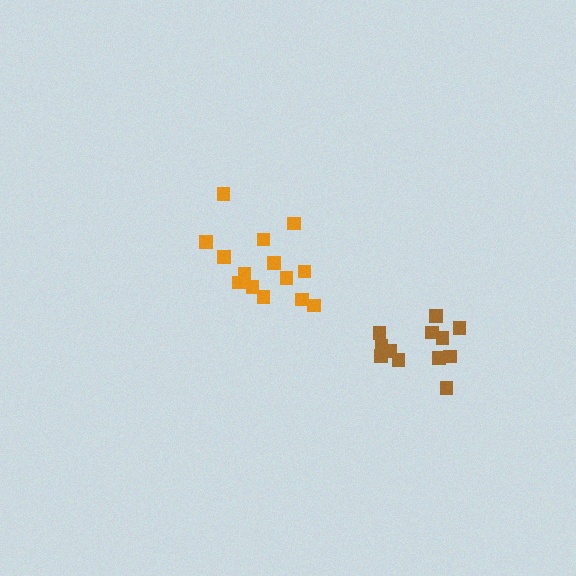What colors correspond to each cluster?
The clusters are colored: orange, brown.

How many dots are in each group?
Group 1: 14 dots, Group 2: 12 dots (26 total).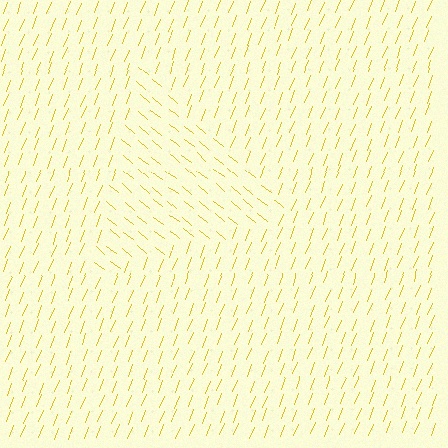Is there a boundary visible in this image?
Yes, there is a texture boundary formed by a change in line orientation.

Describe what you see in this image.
The image is filled with small yellow line segments. A triangle region in the image has lines oriented differently from the surrounding lines, creating a visible texture boundary.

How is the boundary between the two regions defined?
The boundary is defined purely by a change in line orientation (approximately 71 degrees difference). All lines are the same color and thickness.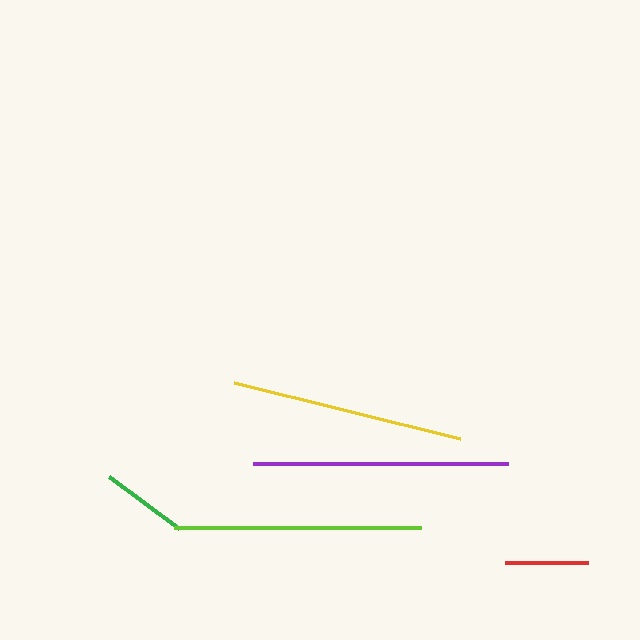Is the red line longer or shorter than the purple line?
The purple line is longer than the red line.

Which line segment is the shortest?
The red line is the shortest at approximately 82 pixels.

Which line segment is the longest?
The purple line is the longest at approximately 255 pixels.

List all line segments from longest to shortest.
From longest to shortest: purple, lime, yellow, green, red.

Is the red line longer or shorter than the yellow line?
The yellow line is longer than the red line.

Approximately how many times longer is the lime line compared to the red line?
The lime line is approximately 3.0 times the length of the red line.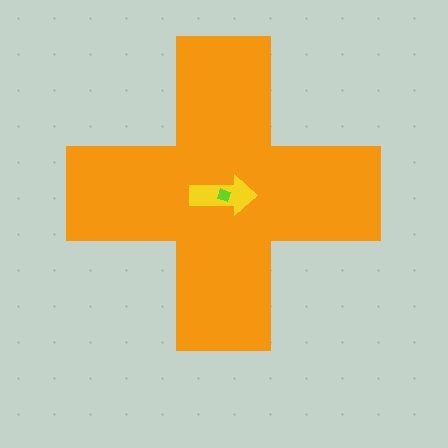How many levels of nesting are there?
3.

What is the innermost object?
The lime diamond.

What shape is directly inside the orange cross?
The yellow arrow.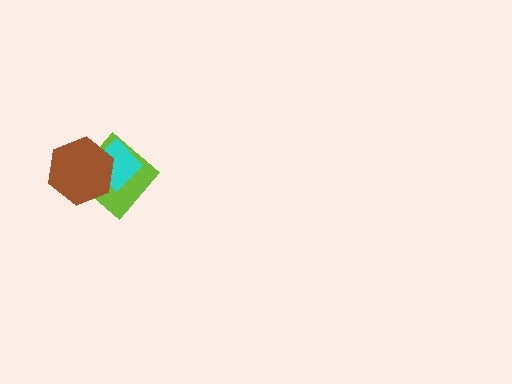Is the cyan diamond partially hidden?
Yes, it is partially covered by another shape.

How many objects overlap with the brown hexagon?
2 objects overlap with the brown hexagon.